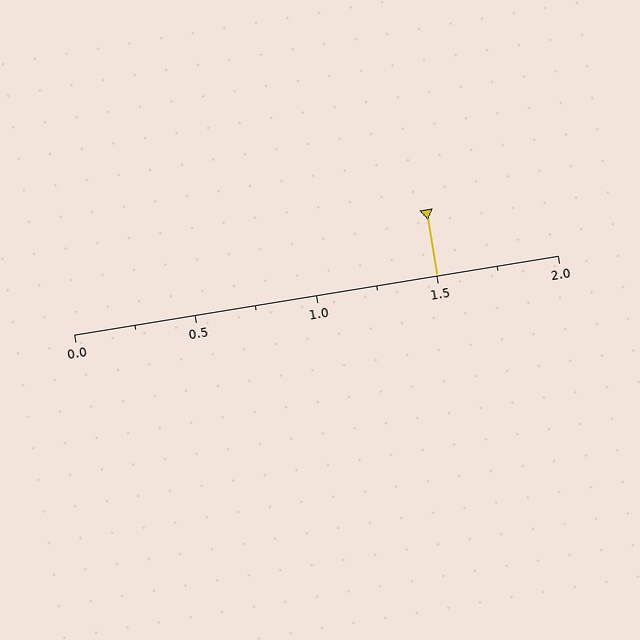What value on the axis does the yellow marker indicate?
The marker indicates approximately 1.5.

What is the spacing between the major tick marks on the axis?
The major ticks are spaced 0.5 apart.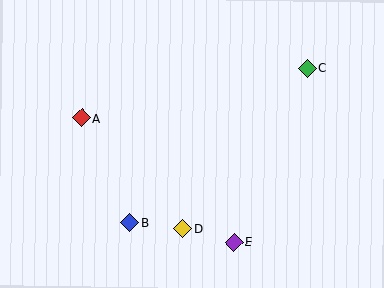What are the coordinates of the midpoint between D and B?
The midpoint between D and B is at (156, 226).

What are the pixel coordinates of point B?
Point B is at (130, 223).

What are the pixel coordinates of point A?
Point A is at (82, 118).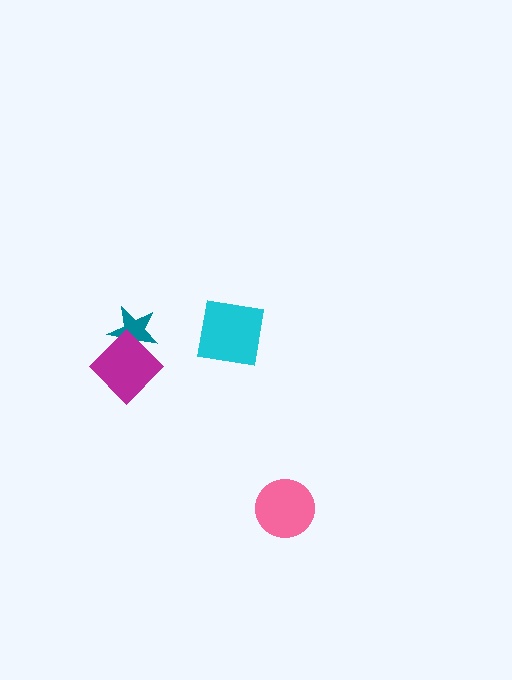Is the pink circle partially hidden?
No, no other shape covers it.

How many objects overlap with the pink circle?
0 objects overlap with the pink circle.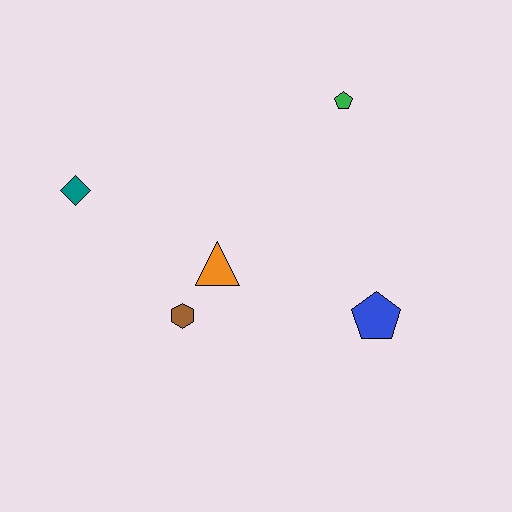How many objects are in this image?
There are 5 objects.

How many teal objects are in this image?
There is 1 teal object.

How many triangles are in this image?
There is 1 triangle.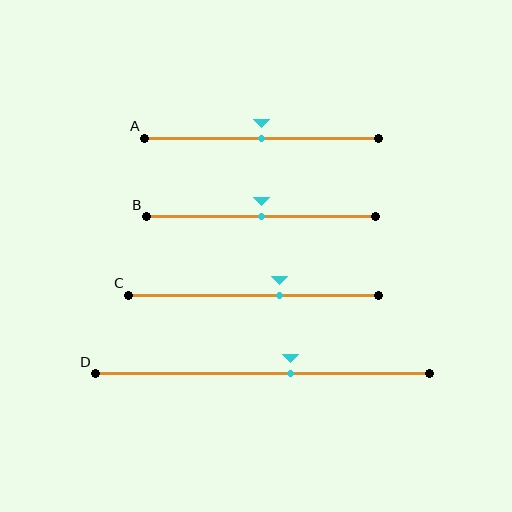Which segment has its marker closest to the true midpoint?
Segment A has its marker closest to the true midpoint.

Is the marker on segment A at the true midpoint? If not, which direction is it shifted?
Yes, the marker on segment A is at the true midpoint.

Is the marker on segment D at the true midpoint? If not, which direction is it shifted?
No, the marker on segment D is shifted to the right by about 8% of the segment length.